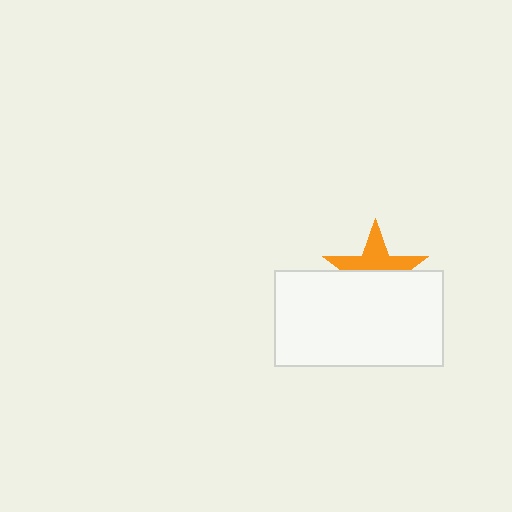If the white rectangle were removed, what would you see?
You would see the complete orange star.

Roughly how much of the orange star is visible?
About half of it is visible (roughly 47%).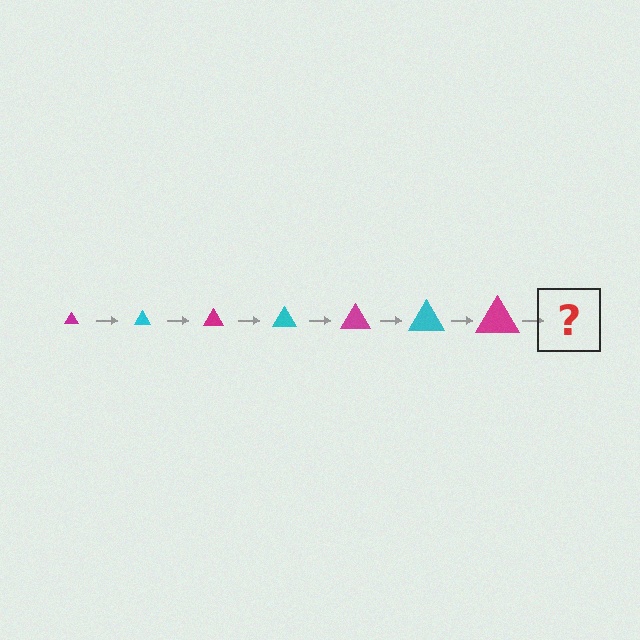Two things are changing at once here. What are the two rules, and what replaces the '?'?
The two rules are that the triangle grows larger each step and the color cycles through magenta and cyan. The '?' should be a cyan triangle, larger than the previous one.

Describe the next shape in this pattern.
It should be a cyan triangle, larger than the previous one.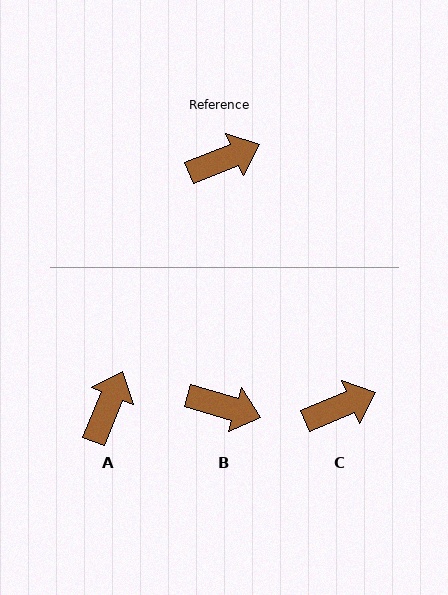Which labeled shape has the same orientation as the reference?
C.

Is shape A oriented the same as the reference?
No, it is off by about 45 degrees.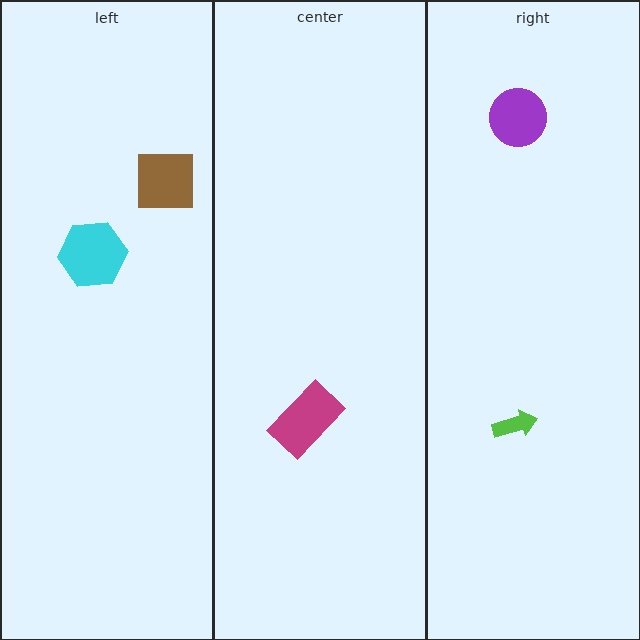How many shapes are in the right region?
2.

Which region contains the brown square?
The left region.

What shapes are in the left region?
The cyan hexagon, the brown square.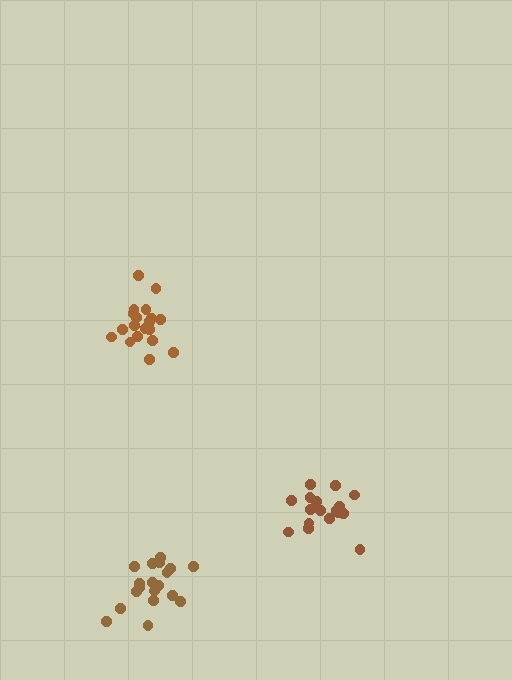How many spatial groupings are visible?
There are 3 spatial groupings.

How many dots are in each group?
Group 1: 18 dots, Group 2: 20 dots, Group 3: 20 dots (58 total).